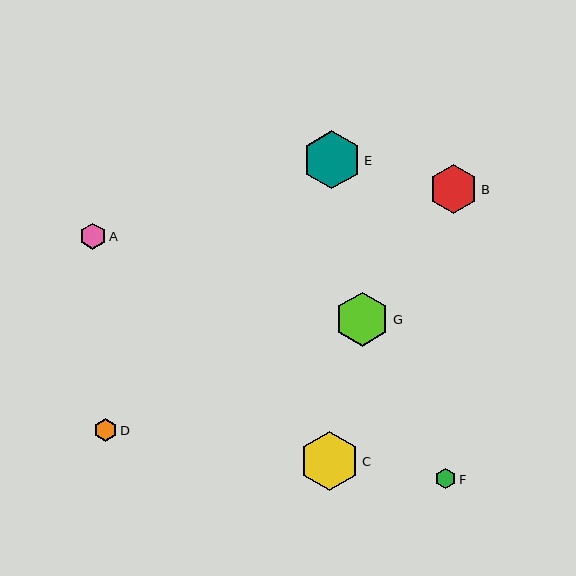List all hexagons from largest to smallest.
From largest to smallest: C, E, G, B, A, D, F.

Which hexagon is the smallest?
Hexagon F is the smallest with a size of approximately 20 pixels.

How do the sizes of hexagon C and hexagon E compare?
Hexagon C and hexagon E are approximately the same size.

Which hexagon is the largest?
Hexagon C is the largest with a size of approximately 59 pixels.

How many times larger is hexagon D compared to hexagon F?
Hexagon D is approximately 1.1 times the size of hexagon F.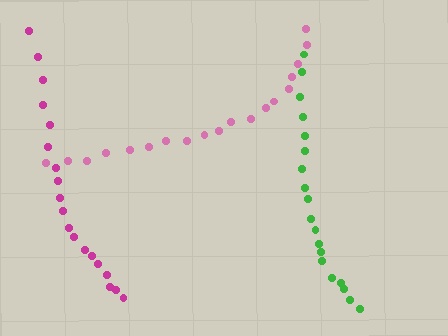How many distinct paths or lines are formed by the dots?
There are 3 distinct paths.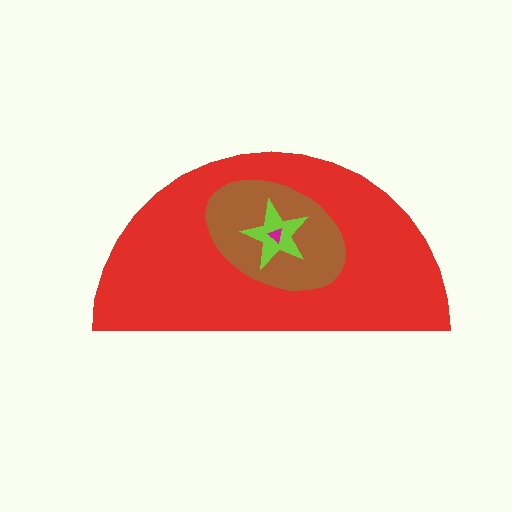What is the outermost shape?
The red semicircle.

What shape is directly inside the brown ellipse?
The lime star.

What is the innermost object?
The magenta triangle.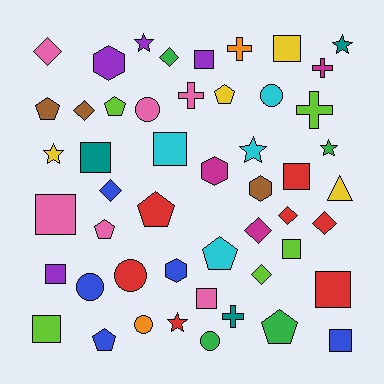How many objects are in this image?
There are 50 objects.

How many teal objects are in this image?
There are 3 teal objects.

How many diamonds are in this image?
There are 8 diamonds.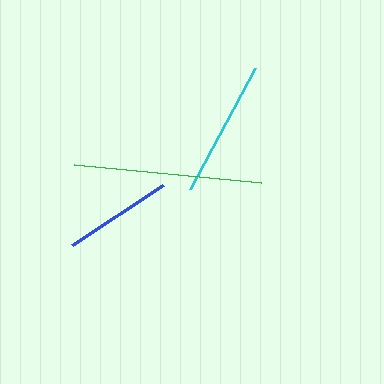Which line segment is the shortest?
The blue line is the shortest at approximately 110 pixels.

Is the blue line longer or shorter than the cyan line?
The cyan line is longer than the blue line.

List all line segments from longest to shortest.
From longest to shortest: green, cyan, blue.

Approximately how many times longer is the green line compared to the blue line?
The green line is approximately 1.7 times the length of the blue line.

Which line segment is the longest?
The green line is the longest at approximately 188 pixels.